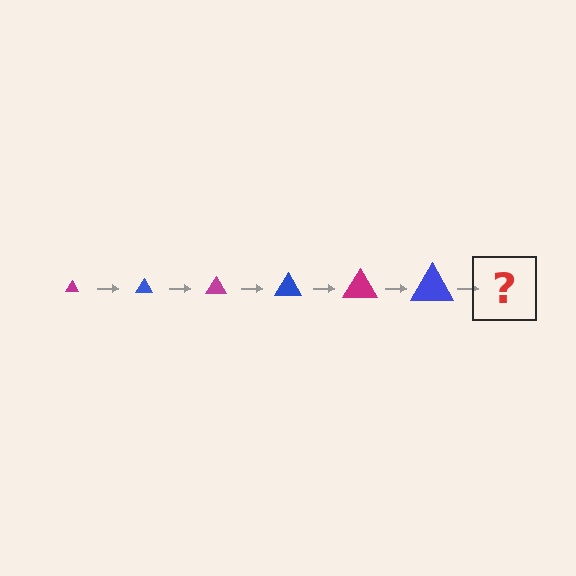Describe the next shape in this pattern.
It should be a magenta triangle, larger than the previous one.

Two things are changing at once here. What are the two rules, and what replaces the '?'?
The two rules are that the triangle grows larger each step and the color cycles through magenta and blue. The '?' should be a magenta triangle, larger than the previous one.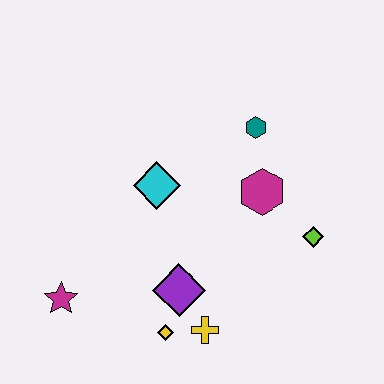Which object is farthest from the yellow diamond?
The teal hexagon is farthest from the yellow diamond.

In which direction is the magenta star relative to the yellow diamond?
The magenta star is to the left of the yellow diamond.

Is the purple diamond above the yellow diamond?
Yes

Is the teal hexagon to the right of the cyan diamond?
Yes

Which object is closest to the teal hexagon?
The magenta hexagon is closest to the teal hexagon.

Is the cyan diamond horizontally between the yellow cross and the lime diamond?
No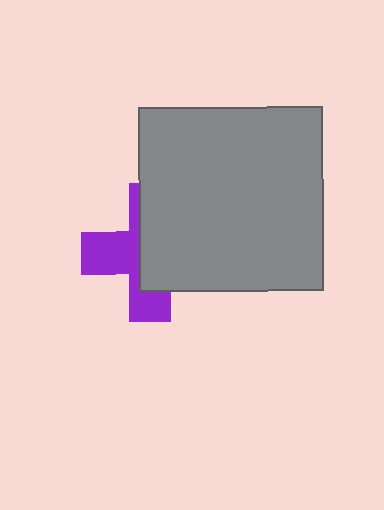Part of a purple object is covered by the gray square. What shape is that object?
It is a cross.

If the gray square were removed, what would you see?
You would see the complete purple cross.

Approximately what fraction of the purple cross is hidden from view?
Roughly 56% of the purple cross is hidden behind the gray square.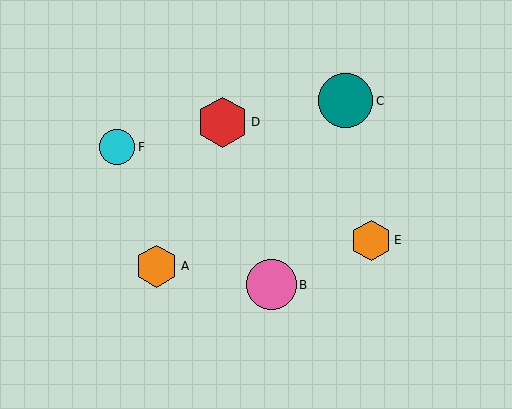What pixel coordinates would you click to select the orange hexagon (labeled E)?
Click at (371, 240) to select the orange hexagon E.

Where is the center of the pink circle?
The center of the pink circle is at (271, 285).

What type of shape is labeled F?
Shape F is a cyan circle.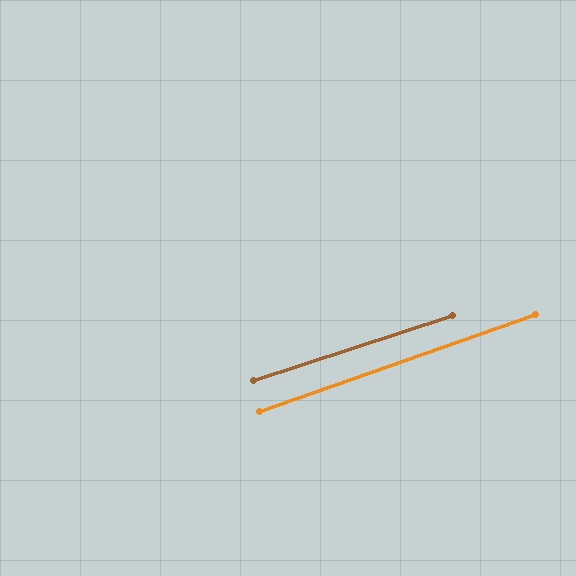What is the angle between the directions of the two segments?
Approximately 1 degree.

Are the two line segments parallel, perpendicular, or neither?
Parallel — their directions differ by only 1.3°.